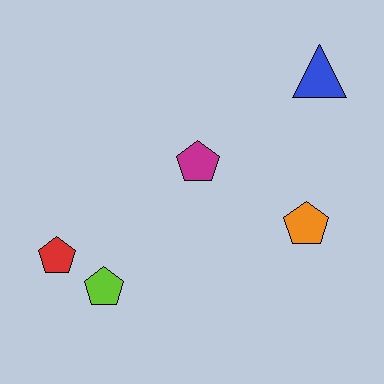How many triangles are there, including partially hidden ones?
There is 1 triangle.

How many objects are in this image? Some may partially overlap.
There are 5 objects.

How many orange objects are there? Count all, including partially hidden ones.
There is 1 orange object.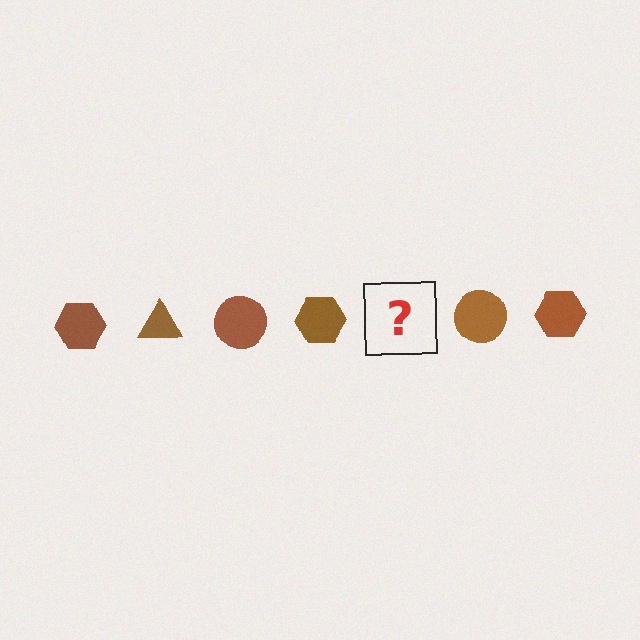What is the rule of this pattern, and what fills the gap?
The rule is that the pattern cycles through hexagon, triangle, circle shapes in brown. The gap should be filled with a brown triangle.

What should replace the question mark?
The question mark should be replaced with a brown triangle.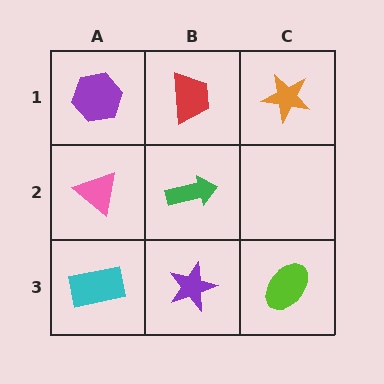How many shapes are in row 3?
3 shapes.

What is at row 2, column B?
A green arrow.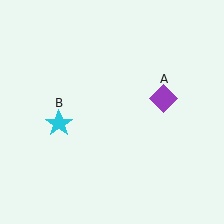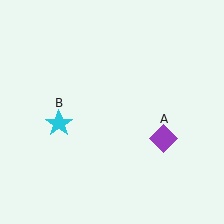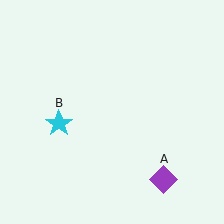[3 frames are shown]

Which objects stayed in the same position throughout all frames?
Cyan star (object B) remained stationary.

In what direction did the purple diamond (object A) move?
The purple diamond (object A) moved down.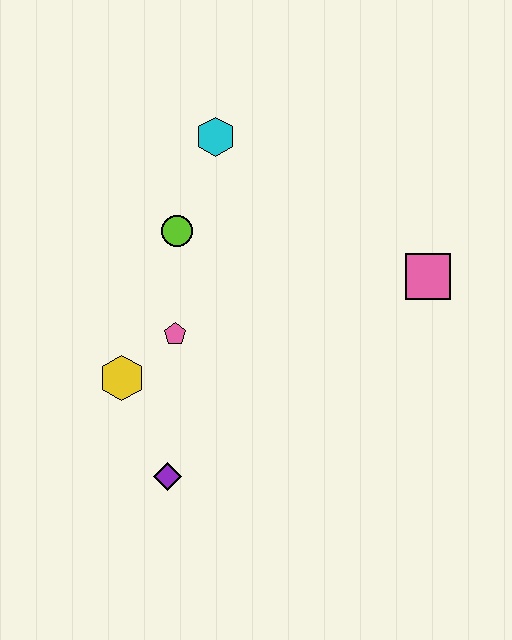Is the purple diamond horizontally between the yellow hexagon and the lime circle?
Yes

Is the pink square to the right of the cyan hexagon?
Yes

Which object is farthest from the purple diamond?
The cyan hexagon is farthest from the purple diamond.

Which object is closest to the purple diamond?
The yellow hexagon is closest to the purple diamond.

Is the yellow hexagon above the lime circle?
No